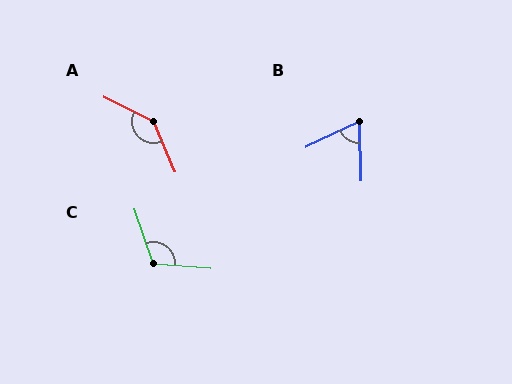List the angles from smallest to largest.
B (66°), C (113°), A (139°).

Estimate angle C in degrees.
Approximately 113 degrees.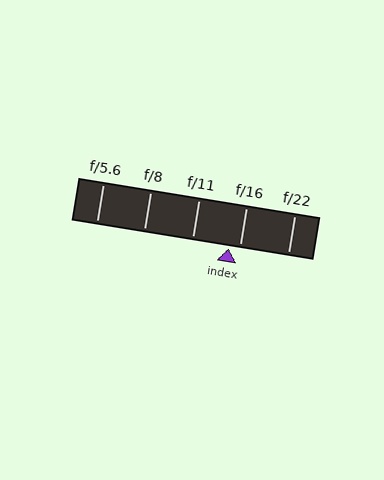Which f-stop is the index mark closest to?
The index mark is closest to f/16.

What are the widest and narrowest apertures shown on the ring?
The widest aperture shown is f/5.6 and the narrowest is f/22.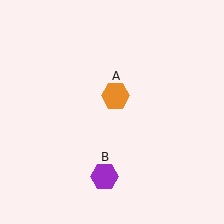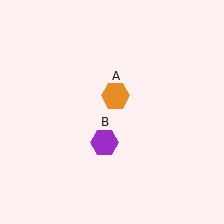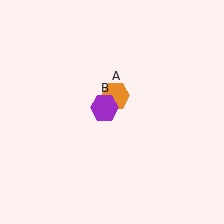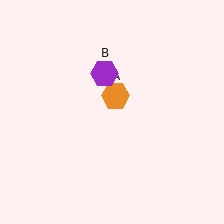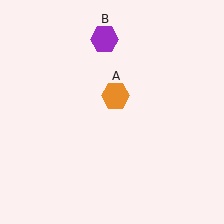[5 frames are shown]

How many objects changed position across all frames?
1 object changed position: purple hexagon (object B).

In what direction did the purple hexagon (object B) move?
The purple hexagon (object B) moved up.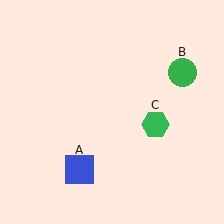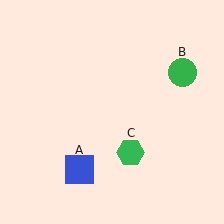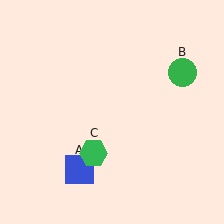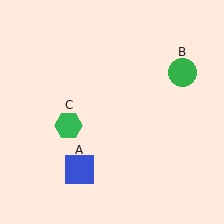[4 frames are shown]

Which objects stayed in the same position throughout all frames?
Blue square (object A) and green circle (object B) remained stationary.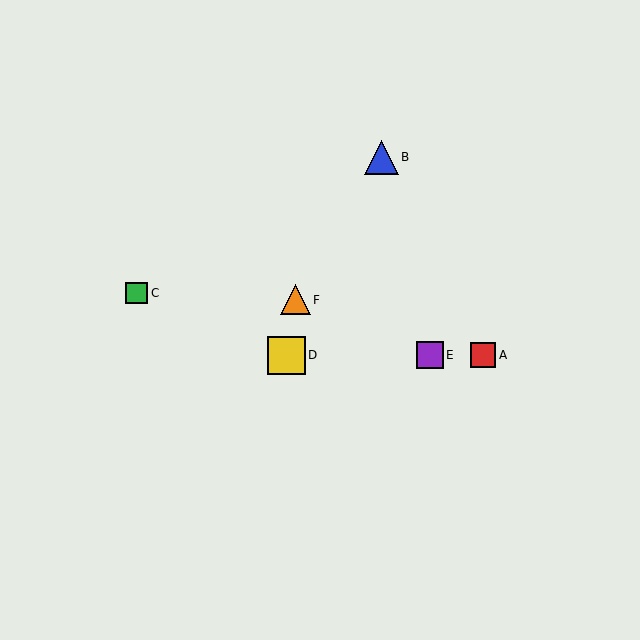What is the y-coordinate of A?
Object A is at y≈355.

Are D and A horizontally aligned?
Yes, both are at y≈355.